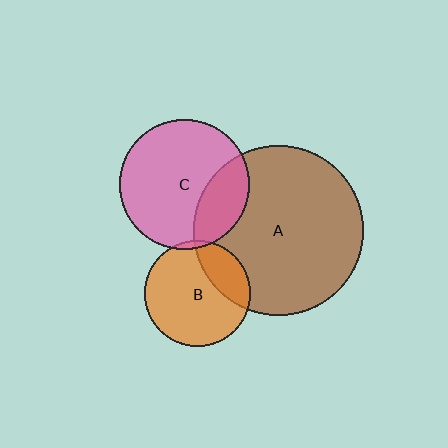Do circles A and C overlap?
Yes.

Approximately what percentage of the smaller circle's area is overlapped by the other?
Approximately 25%.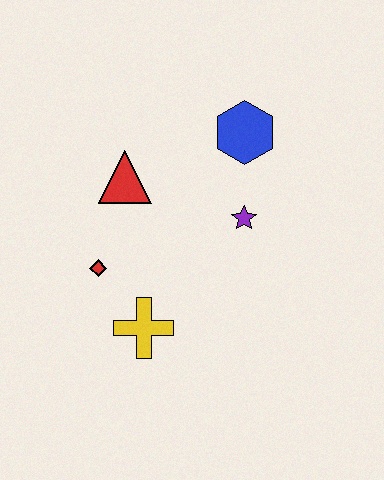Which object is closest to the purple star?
The blue hexagon is closest to the purple star.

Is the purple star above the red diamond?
Yes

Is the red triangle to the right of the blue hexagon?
No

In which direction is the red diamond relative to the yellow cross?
The red diamond is above the yellow cross.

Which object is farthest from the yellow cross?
The blue hexagon is farthest from the yellow cross.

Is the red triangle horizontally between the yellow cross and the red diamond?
Yes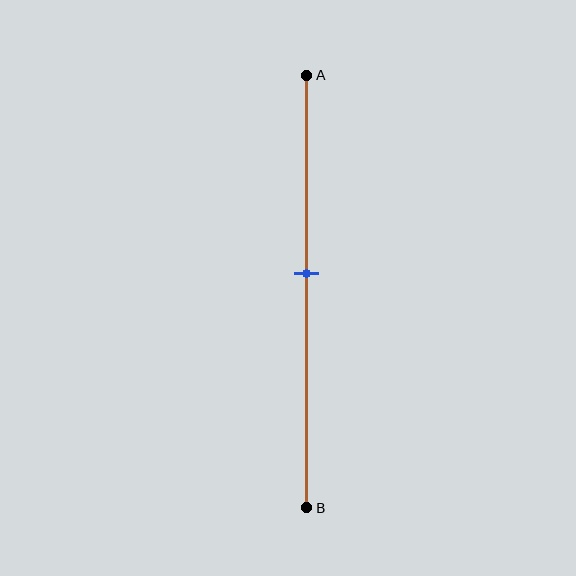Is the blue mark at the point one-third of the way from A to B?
No, the mark is at about 45% from A, not at the 33% one-third point.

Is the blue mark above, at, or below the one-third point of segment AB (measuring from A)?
The blue mark is below the one-third point of segment AB.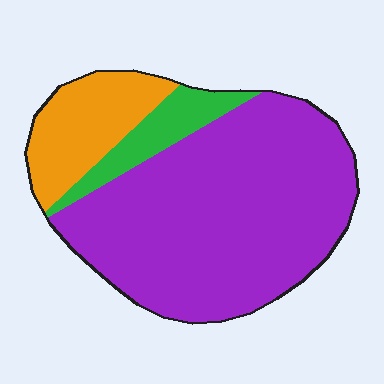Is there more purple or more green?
Purple.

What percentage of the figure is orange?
Orange takes up about one sixth (1/6) of the figure.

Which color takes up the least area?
Green, at roughly 10%.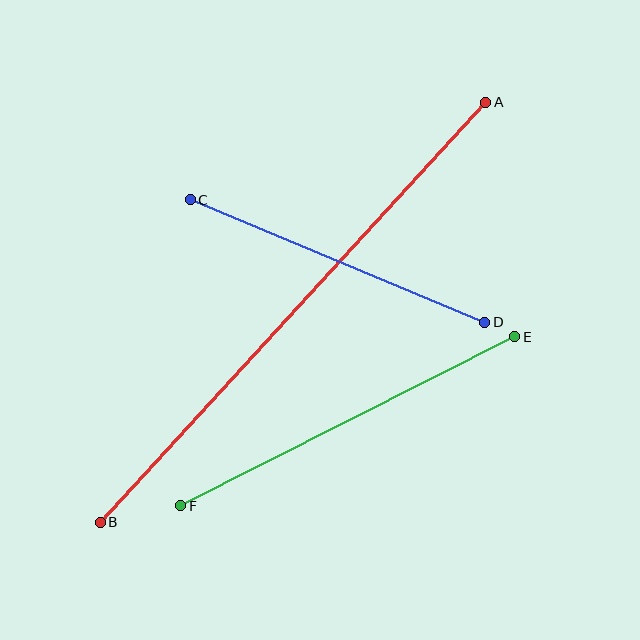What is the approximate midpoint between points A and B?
The midpoint is at approximately (293, 312) pixels.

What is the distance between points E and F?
The distance is approximately 374 pixels.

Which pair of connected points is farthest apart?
Points A and B are farthest apart.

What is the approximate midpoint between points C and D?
The midpoint is at approximately (338, 261) pixels.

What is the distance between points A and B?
The distance is approximately 570 pixels.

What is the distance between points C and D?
The distance is approximately 319 pixels.